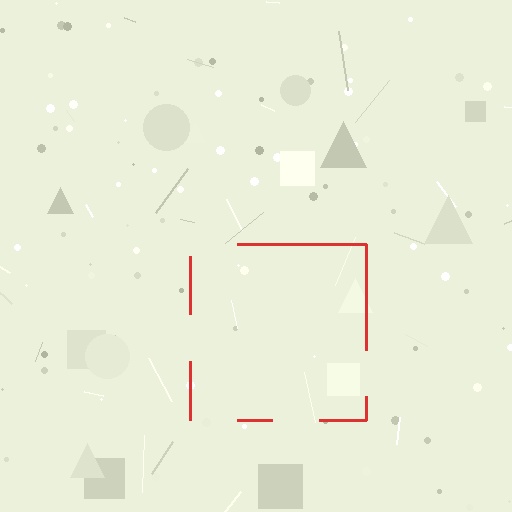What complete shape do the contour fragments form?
The contour fragments form a square.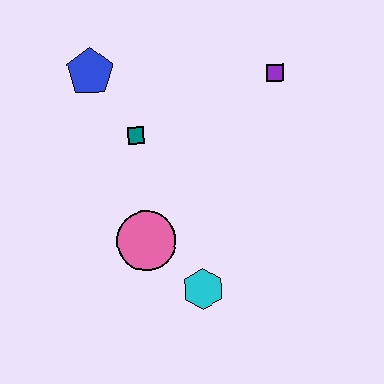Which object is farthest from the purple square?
The cyan hexagon is farthest from the purple square.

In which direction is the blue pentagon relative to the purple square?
The blue pentagon is to the left of the purple square.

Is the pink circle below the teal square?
Yes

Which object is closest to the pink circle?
The cyan hexagon is closest to the pink circle.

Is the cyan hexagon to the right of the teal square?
Yes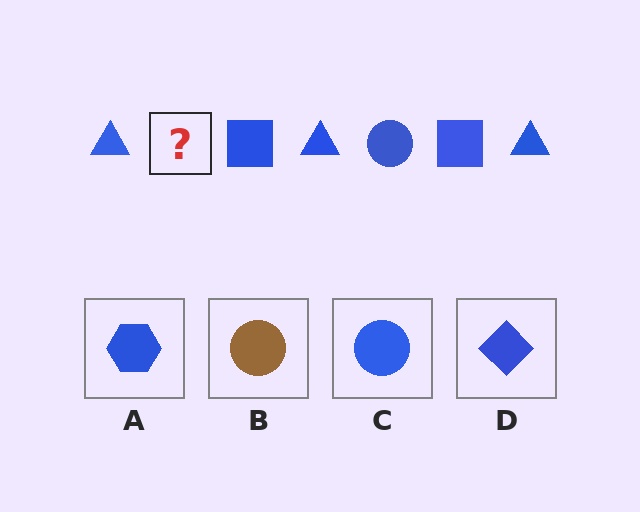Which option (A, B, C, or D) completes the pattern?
C.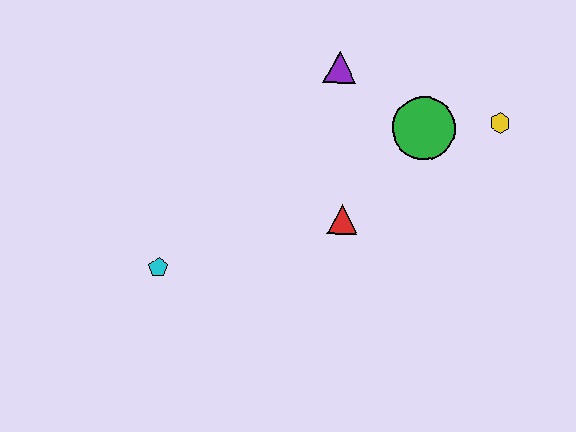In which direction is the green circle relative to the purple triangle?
The green circle is to the right of the purple triangle.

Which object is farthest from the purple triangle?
The cyan pentagon is farthest from the purple triangle.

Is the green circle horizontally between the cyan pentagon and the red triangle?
No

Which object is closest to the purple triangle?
The green circle is closest to the purple triangle.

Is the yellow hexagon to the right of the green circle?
Yes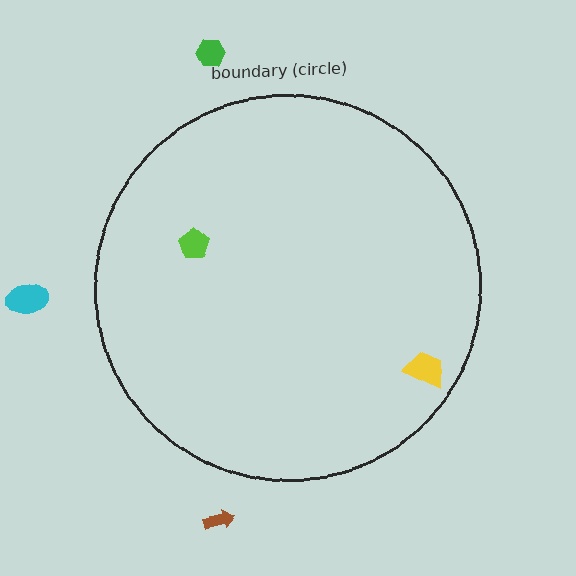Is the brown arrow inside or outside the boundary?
Outside.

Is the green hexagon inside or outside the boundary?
Outside.